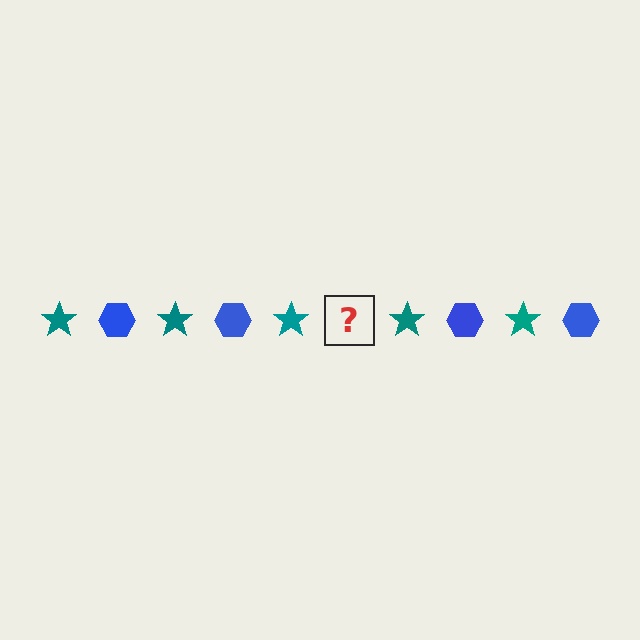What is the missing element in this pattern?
The missing element is a blue hexagon.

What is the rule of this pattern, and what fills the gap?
The rule is that the pattern alternates between teal star and blue hexagon. The gap should be filled with a blue hexagon.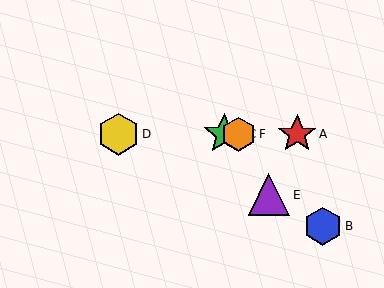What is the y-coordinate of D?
Object D is at y≈134.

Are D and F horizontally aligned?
Yes, both are at y≈134.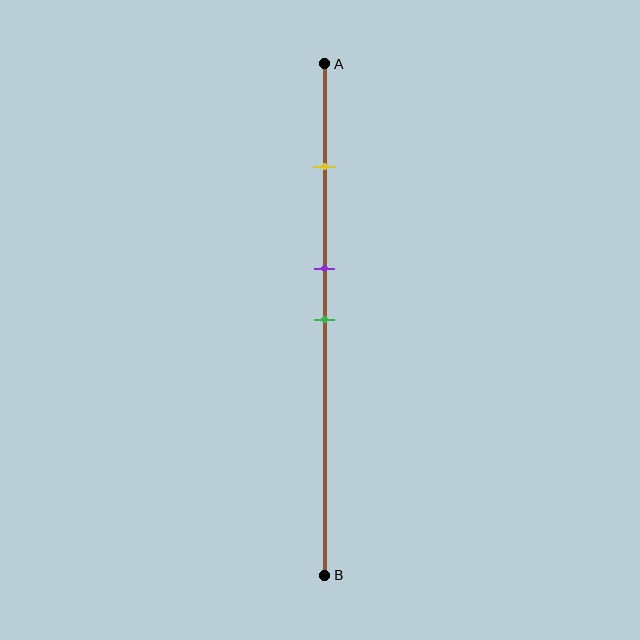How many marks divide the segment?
There are 3 marks dividing the segment.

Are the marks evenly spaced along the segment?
No, the marks are not evenly spaced.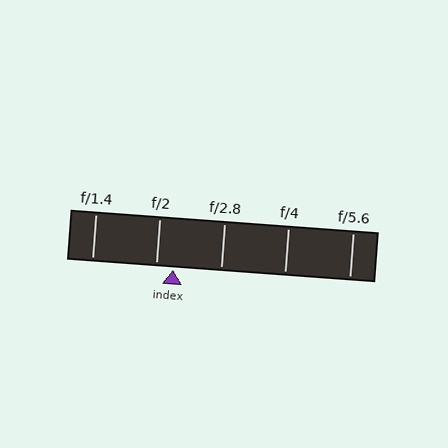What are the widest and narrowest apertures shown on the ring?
The widest aperture shown is f/1.4 and the narrowest is f/5.6.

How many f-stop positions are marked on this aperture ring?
There are 5 f-stop positions marked.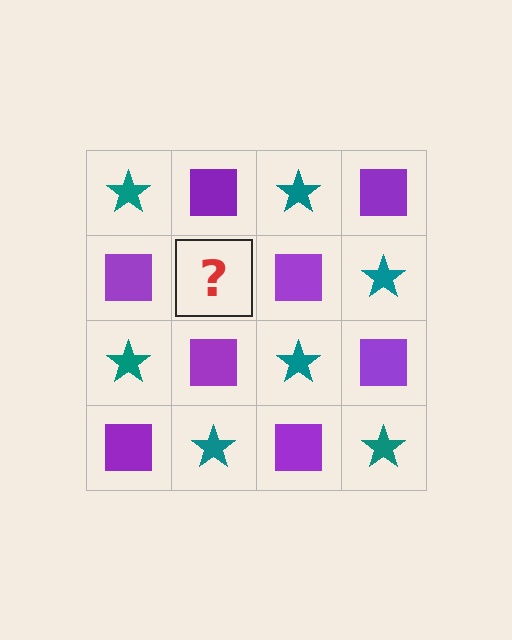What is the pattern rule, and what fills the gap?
The rule is that it alternates teal star and purple square in a checkerboard pattern. The gap should be filled with a teal star.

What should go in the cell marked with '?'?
The missing cell should contain a teal star.